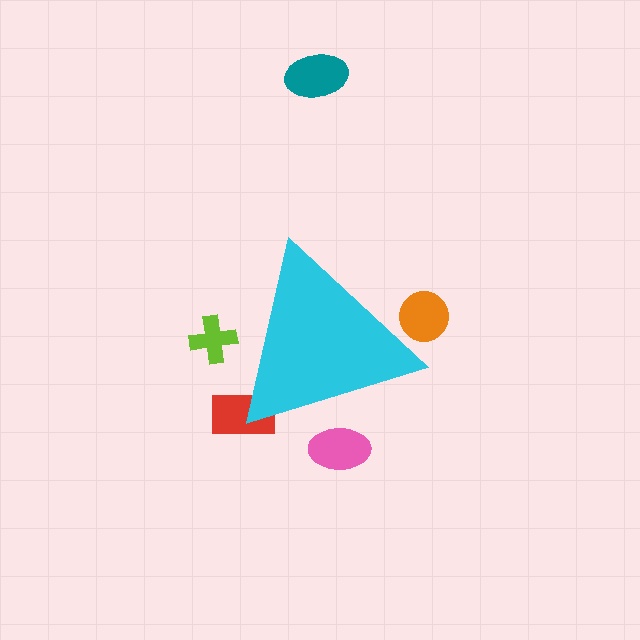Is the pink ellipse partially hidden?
Yes, the pink ellipse is partially hidden behind the cyan triangle.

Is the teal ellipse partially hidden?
No, the teal ellipse is fully visible.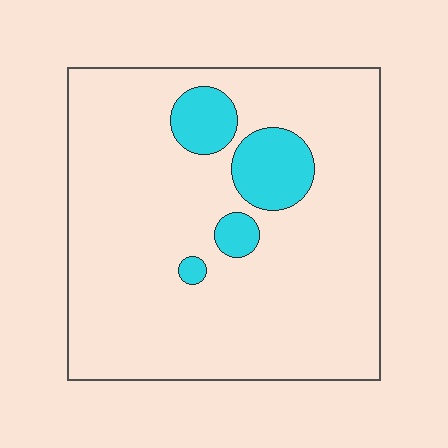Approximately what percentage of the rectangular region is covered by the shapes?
Approximately 10%.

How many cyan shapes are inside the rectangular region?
4.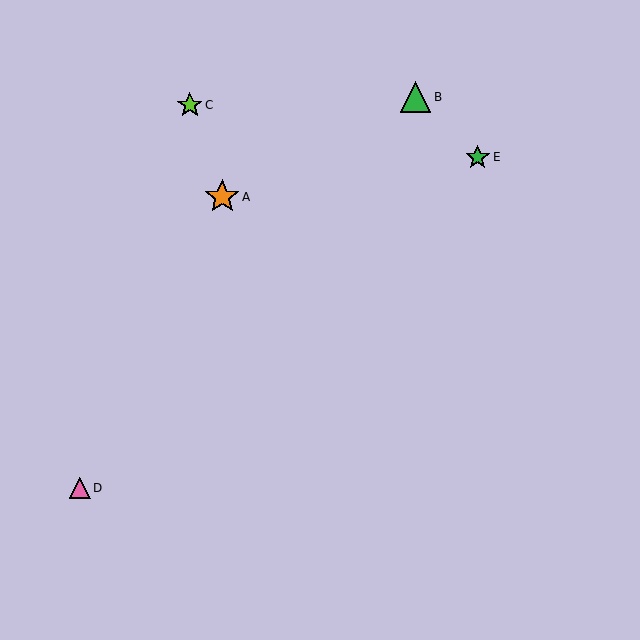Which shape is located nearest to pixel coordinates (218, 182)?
The orange star (labeled A) at (222, 197) is nearest to that location.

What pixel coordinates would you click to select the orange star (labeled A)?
Click at (222, 197) to select the orange star A.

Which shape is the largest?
The orange star (labeled A) is the largest.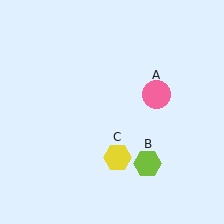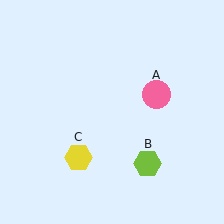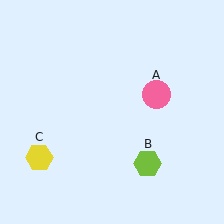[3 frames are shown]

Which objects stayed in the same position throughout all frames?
Pink circle (object A) and lime hexagon (object B) remained stationary.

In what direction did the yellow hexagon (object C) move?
The yellow hexagon (object C) moved left.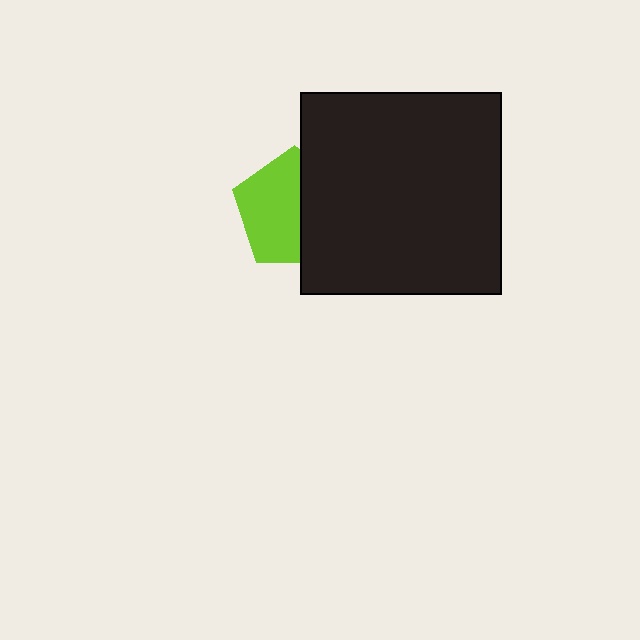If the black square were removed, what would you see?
You would see the complete lime pentagon.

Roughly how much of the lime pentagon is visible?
About half of it is visible (roughly 56%).